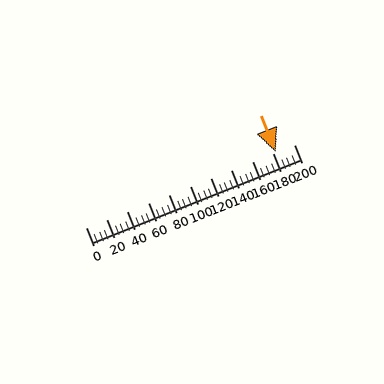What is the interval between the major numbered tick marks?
The major tick marks are spaced 20 units apart.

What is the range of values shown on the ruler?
The ruler shows values from 0 to 200.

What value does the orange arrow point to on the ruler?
The orange arrow points to approximately 183.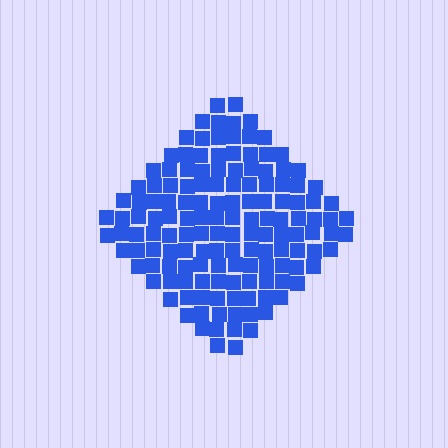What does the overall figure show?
The overall figure shows a diamond.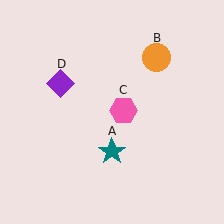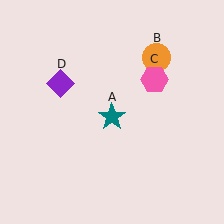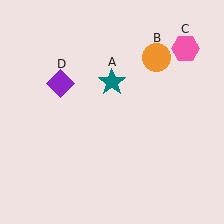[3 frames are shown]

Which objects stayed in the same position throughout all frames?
Orange circle (object B) and purple diamond (object D) remained stationary.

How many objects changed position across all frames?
2 objects changed position: teal star (object A), pink hexagon (object C).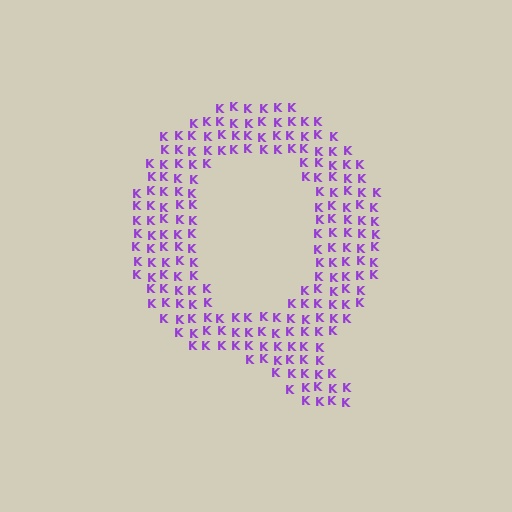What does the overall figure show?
The overall figure shows the letter Q.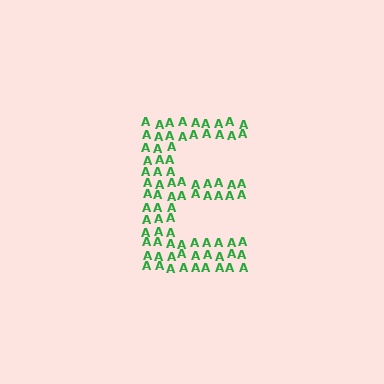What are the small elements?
The small elements are letter A's.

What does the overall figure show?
The overall figure shows the letter E.